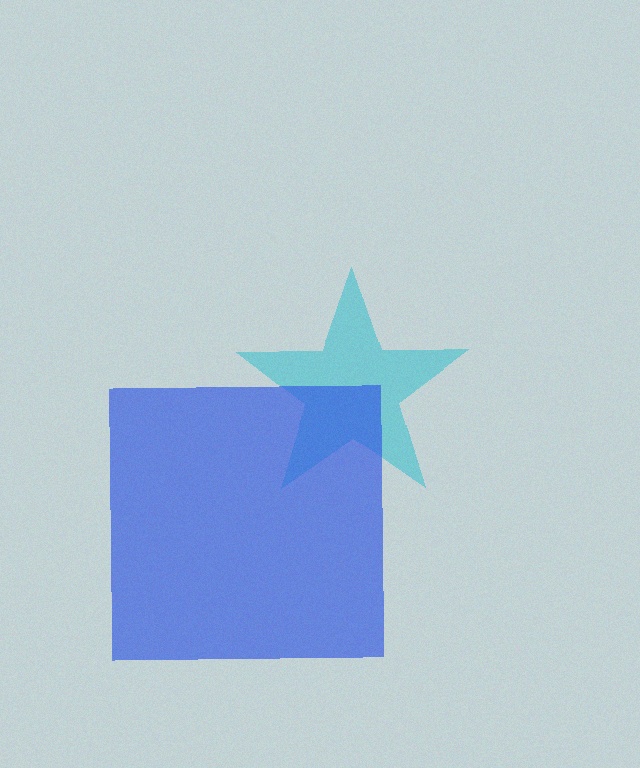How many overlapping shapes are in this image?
There are 2 overlapping shapes in the image.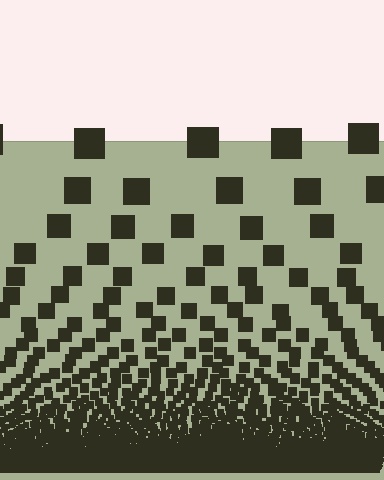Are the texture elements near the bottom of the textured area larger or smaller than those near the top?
Smaller. The gradient is inverted — elements near the bottom are smaller and denser.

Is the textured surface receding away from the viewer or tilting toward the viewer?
The surface appears to tilt toward the viewer. Texture elements get larger and sparser toward the top.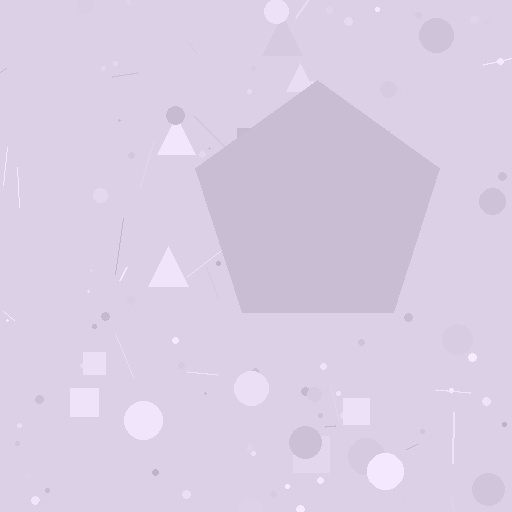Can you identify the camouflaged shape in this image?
The camouflaged shape is a pentagon.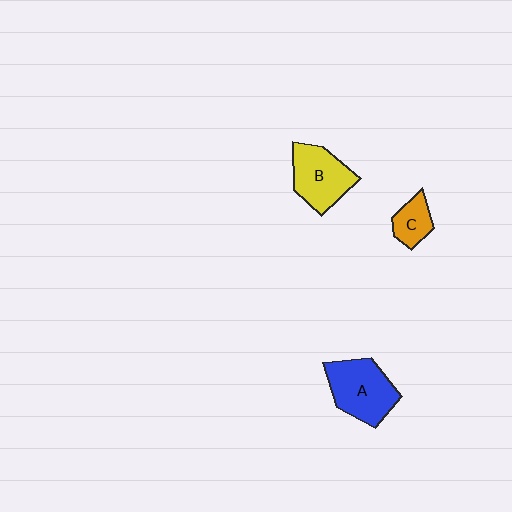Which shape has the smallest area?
Shape C (orange).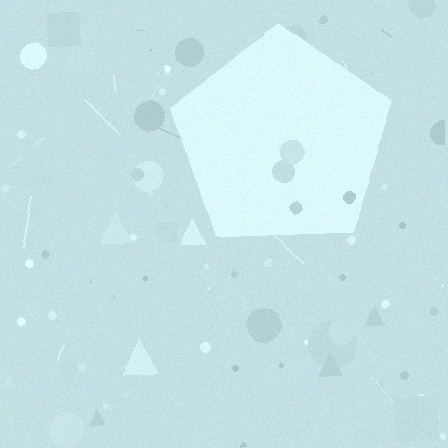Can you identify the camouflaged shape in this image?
The camouflaged shape is a pentagon.